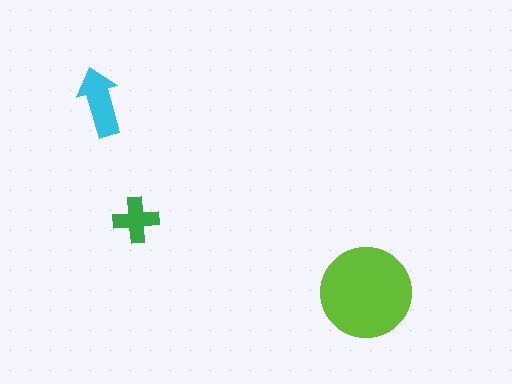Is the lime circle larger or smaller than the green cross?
Larger.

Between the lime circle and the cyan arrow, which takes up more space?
The lime circle.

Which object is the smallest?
The green cross.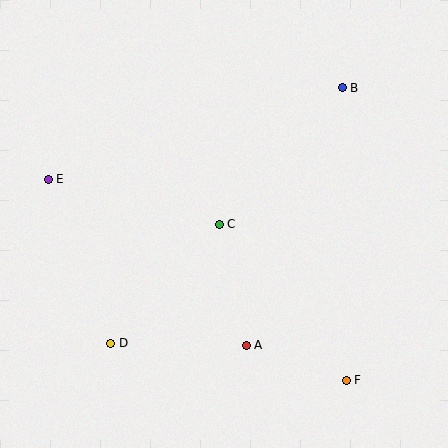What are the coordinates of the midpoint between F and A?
The midpoint between F and A is at (296, 363).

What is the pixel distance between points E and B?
The distance between E and B is 308 pixels.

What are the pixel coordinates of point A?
Point A is at (246, 345).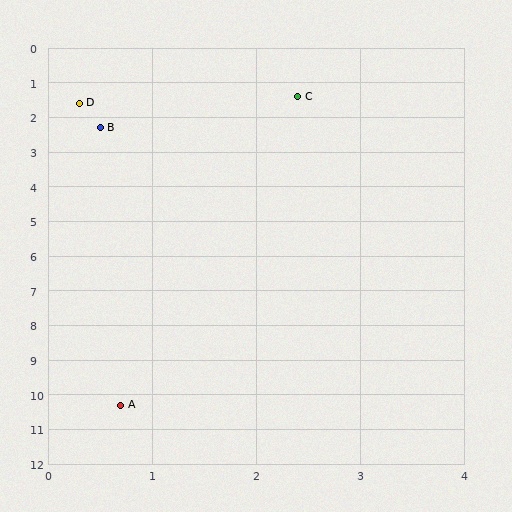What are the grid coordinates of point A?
Point A is at approximately (0.7, 10.3).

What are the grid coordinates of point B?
Point B is at approximately (0.5, 2.3).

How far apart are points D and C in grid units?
Points D and C are about 2.1 grid units apart.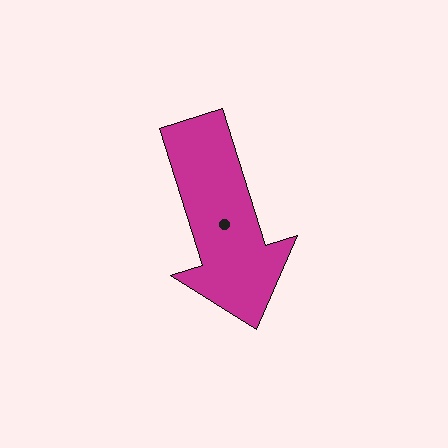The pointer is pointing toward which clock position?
Roughly 5 o'clock.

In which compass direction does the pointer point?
South.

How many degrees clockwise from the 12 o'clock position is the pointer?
Approximately 163 degrees.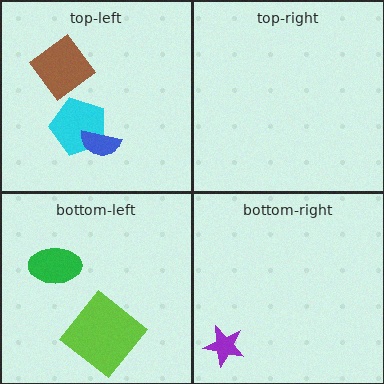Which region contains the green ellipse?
The bottom-left region.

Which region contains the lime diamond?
The bottom-left region.